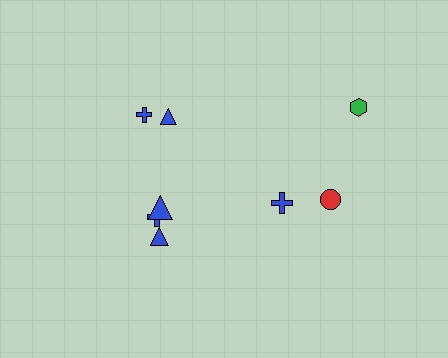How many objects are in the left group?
There are 5 objects.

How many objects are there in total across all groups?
There are 8 objects.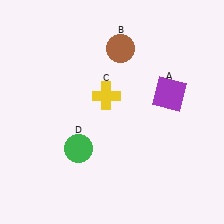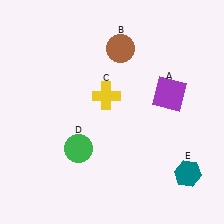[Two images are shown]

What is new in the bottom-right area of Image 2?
A teal hexagon (E) was added in the bottom-right area of Image 2.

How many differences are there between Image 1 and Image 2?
There is 1 difference between the two images.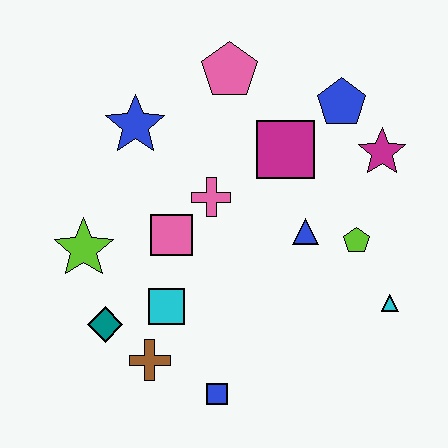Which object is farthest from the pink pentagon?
The blue square is farthest from the pink pentagon.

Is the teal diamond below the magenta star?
Yes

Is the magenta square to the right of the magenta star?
No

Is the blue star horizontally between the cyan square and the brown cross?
No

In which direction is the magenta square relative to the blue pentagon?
The magenta square is to the left of the blue pentagon.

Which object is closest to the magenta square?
The blue pentagon is closest to the magenta square.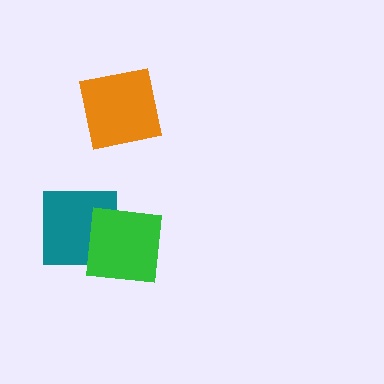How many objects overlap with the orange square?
0 objects overlap with the orange square.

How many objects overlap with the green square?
1 object overlaps with the green square.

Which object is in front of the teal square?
The green square is in front of the teal square.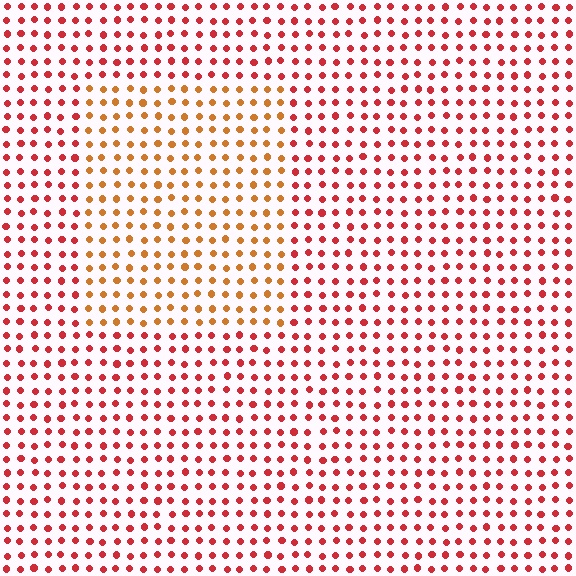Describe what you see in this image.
The image is filled with small red elements in a uniform arrangement. A rectangle-shaped region is visible where the elements are tinted to a slightly different hue, forming a subtle color boundary.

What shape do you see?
I see a rectangle.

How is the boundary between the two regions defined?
The boundary is defined purely by a slight shift in hue (about 34 degrees). Spacing, size, and orientation are identical on both sides.